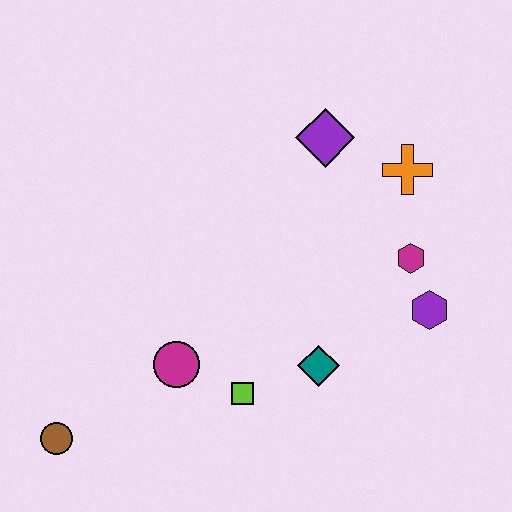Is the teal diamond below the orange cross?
Yes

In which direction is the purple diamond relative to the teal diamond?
The purple diamond is above the teal diamond.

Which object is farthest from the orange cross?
The brown circle is farthest from the orange cross.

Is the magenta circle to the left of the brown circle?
No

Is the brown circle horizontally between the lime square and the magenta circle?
No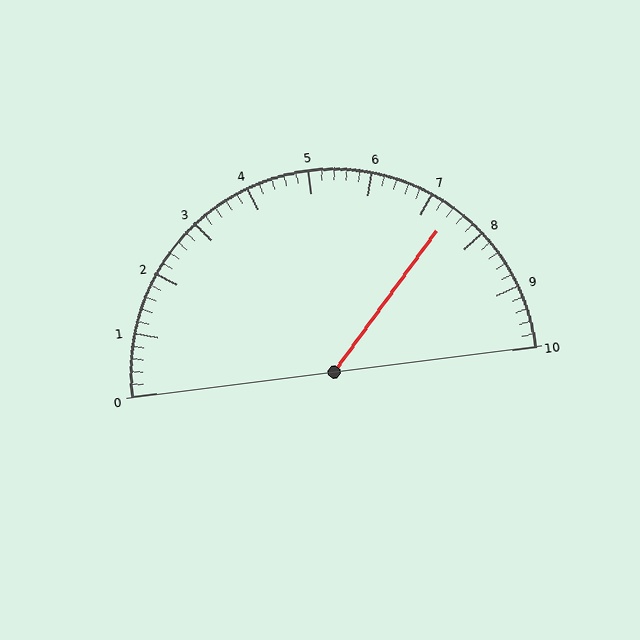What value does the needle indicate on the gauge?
The needle indicates approximately 7.4.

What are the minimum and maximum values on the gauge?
The gauge ranges from 0 to 10.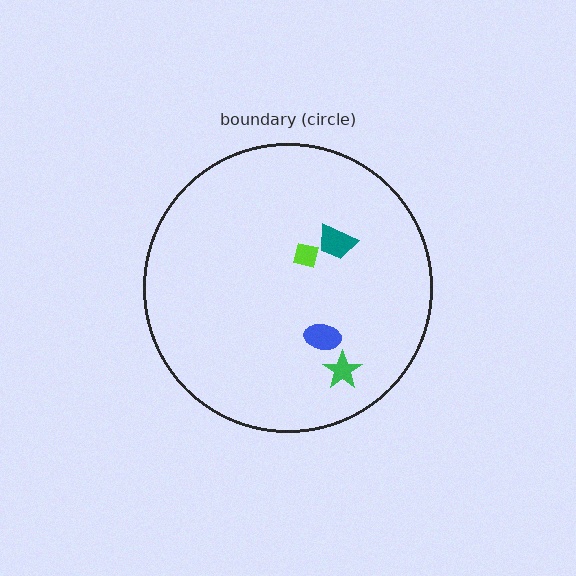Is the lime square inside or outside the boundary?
Inside.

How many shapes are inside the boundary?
4 inside, 0 outside.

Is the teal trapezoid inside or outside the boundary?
Inside.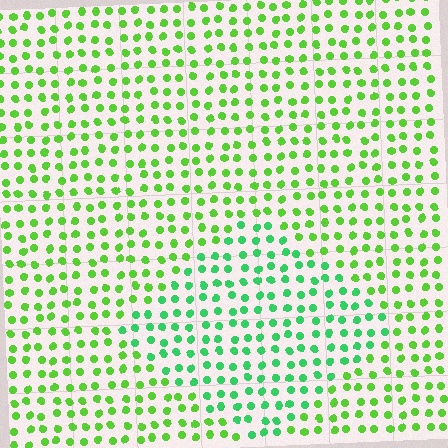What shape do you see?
I see a diamond.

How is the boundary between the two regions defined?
The boundary is defined purely by a slight shift in hue (about 33 degrees). Spacing, size, and orientation are identical on both sides.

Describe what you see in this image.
The image is filled with small lime elements in a uniform arrangement. A diamond-shaped region is visible where the elements are tinted to a slightly different hue, forming a subtle color boundary.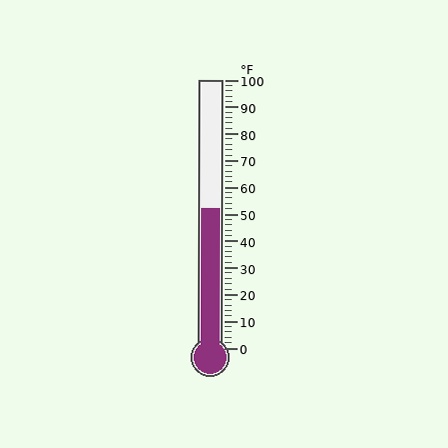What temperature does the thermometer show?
The thermometer shows approximately 52°F.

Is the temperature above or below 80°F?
The temperature is below 80°F.